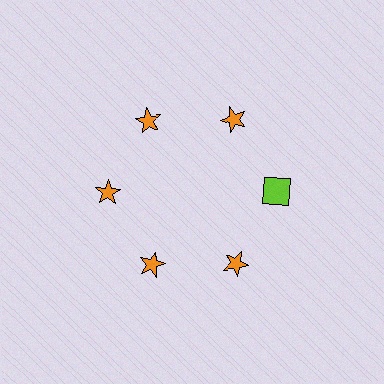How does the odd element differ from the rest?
It differs in both color (lime instead of orange) and shape (square instead of star).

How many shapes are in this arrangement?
There are 6 shapes arranged in a ring pattern.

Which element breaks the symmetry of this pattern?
The lime square at roughly the 3 o'clock position breaks the symmetry. All other shapes are orange stars.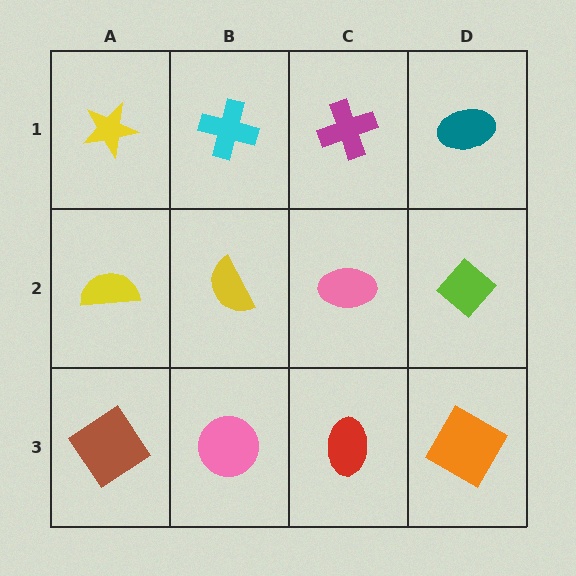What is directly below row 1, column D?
A lime diamond.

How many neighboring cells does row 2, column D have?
3.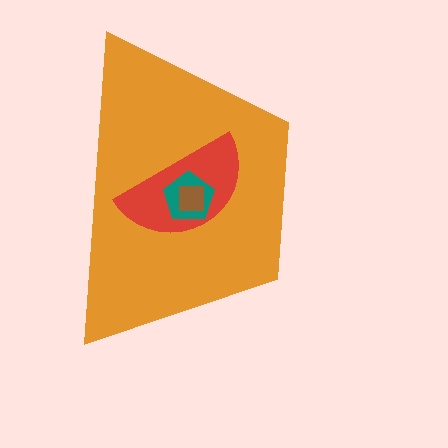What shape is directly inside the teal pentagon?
The brown square.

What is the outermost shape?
The orange trapezoid.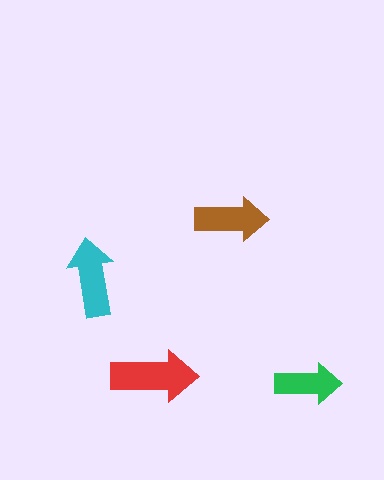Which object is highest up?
The brown arrow is topmost.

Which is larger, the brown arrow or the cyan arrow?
The cyan one.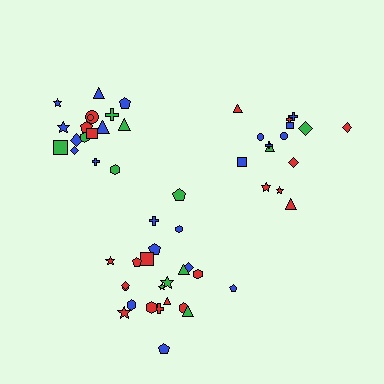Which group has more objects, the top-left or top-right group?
The top-left group.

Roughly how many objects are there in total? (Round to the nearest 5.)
Roughly 55 objects in total.